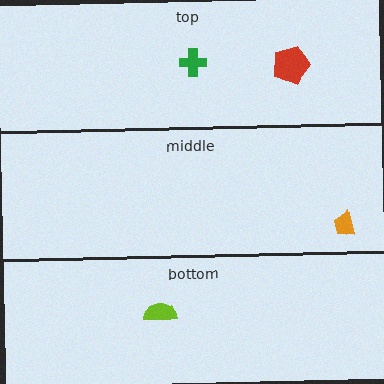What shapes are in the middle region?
The orange trapezoid.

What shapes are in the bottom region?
The lime semicircle.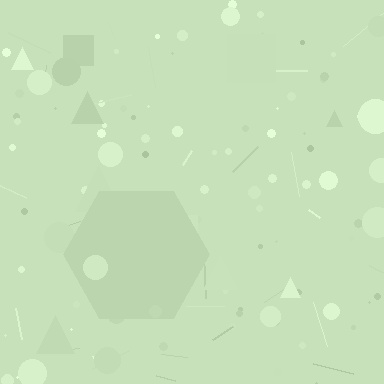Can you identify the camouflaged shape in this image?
The camouflaged shape is a hexagon.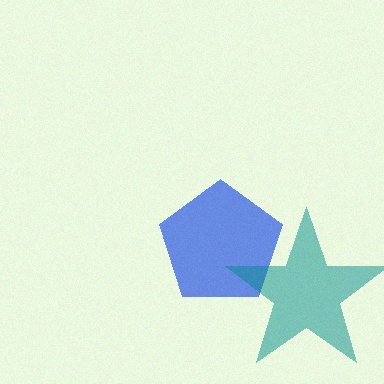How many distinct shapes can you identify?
There are 2 distinct shapes: a blue pentagon, a teal star.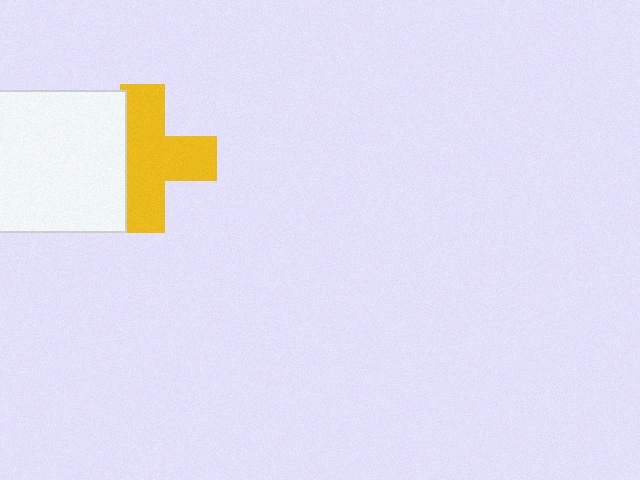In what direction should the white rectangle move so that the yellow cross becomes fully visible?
The white rectangle should move left. That is the shortest direction to clear the overlap and leave the yellow cross fully visible.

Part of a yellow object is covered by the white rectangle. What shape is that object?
It is a cross.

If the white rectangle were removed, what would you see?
You would see the complete yellow cross.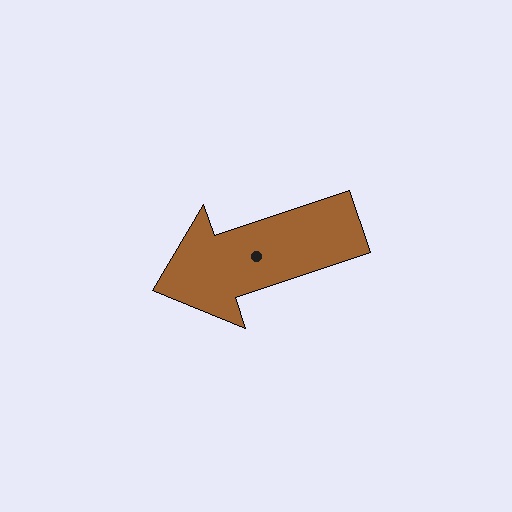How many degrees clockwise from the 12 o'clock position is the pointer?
Approximately 251 degrees.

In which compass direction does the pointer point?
West.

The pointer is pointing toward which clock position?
Roughly 8 o'clock.